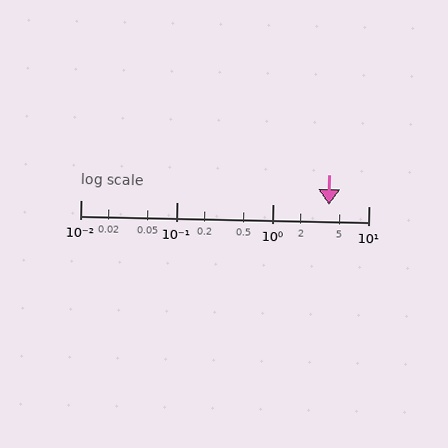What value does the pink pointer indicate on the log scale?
The pointer indicates approximately 3.9.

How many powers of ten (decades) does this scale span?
The scale spans 3 decades, from 0.01 to 10.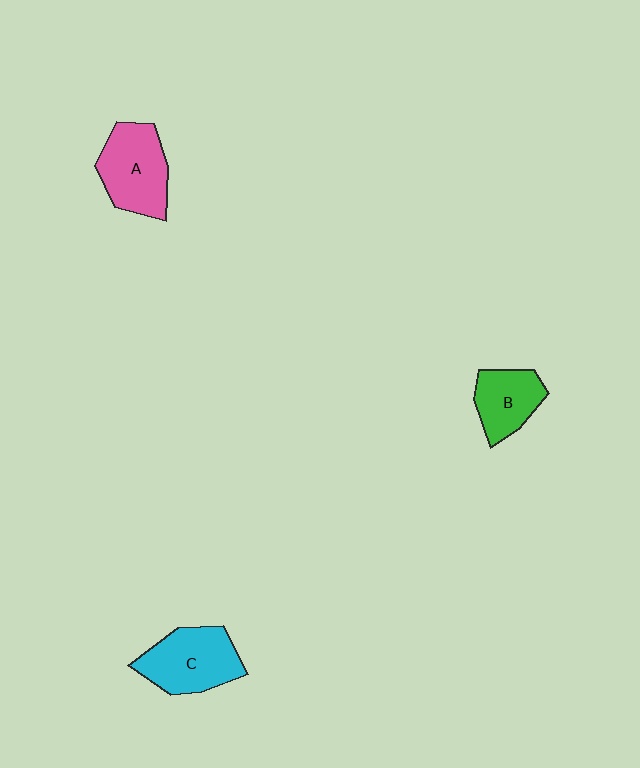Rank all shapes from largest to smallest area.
From largest to smallest: C (cyan), A (pink), B (green).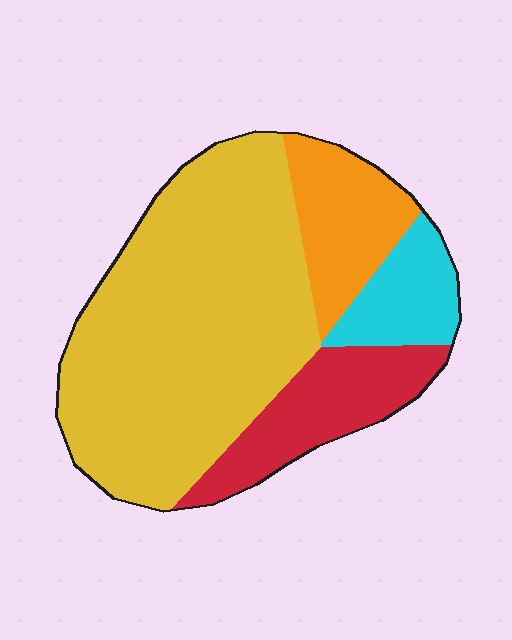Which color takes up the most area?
Yellow, at roughly 60%.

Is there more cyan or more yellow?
Yellow.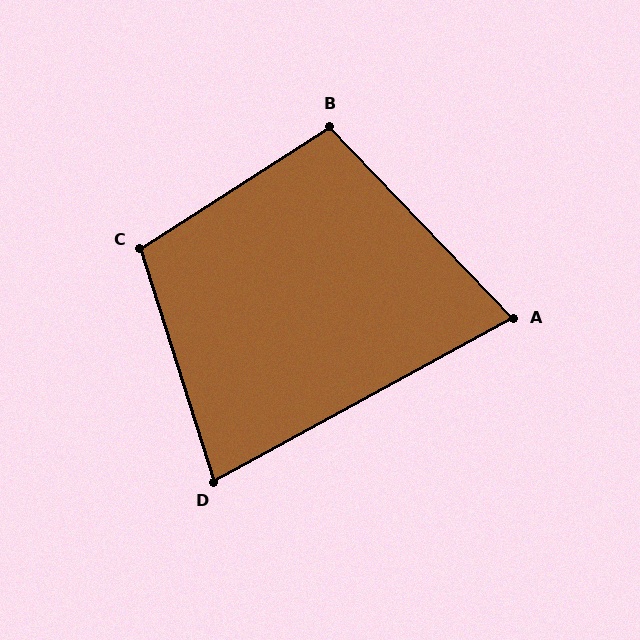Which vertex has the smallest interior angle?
A, at approximately 75 degrees.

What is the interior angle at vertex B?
Approximately 101 degrees (obtuse).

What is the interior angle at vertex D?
Approximately 79 degrees (acute).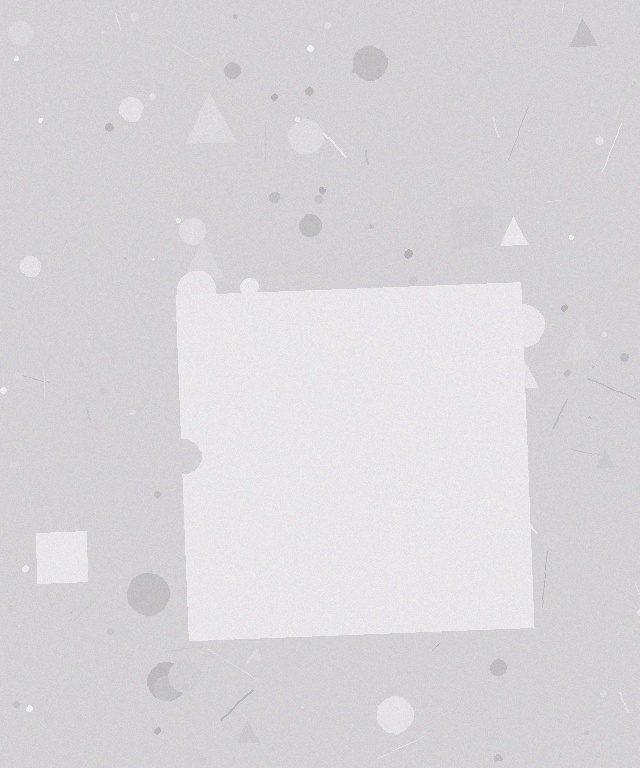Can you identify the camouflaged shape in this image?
The camouflaged shape is a square.